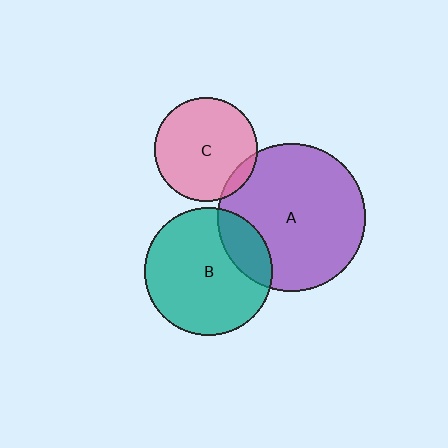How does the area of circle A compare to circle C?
Approximately 2.1 times.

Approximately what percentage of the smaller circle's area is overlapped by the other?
Approximately 10%.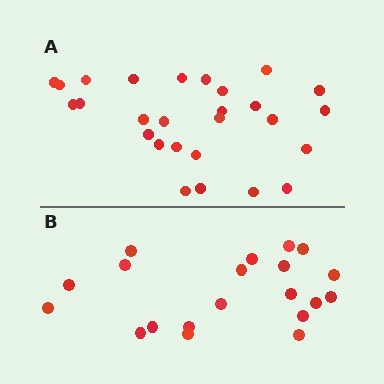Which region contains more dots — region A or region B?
Region A (the top region) has more dots.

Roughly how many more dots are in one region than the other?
Region A has roughly 8 or so more dots than region B.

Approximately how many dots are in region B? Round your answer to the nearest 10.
About 20 dots.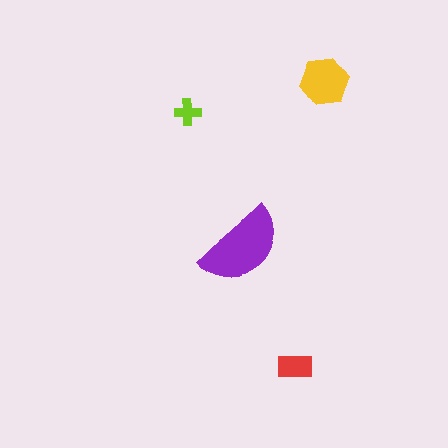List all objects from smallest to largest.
The lime cross, the red rectangle, the yellow hexagon, the purple semicircle.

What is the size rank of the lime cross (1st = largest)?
4th.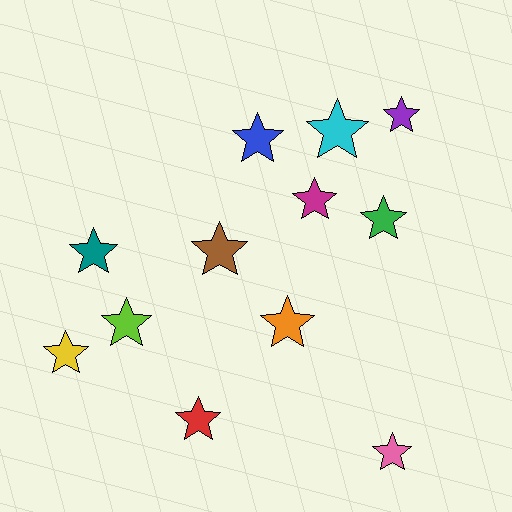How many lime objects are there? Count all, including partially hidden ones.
There is 1 lime object.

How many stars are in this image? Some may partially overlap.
There are 12 stars.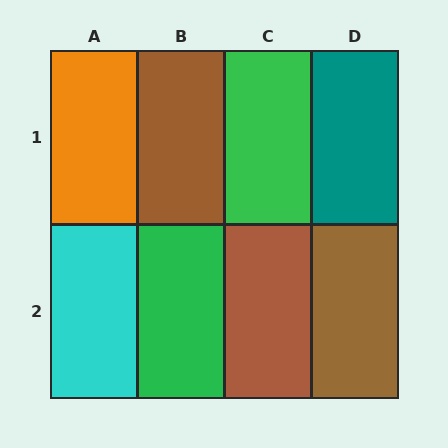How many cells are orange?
1 cell is orange.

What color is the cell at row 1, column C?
Green.